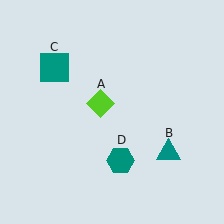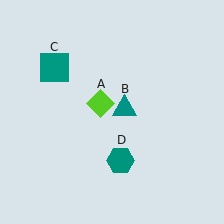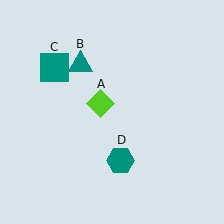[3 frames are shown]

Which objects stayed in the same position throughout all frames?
Lime diamond (object A) and teal square (object C) and teal hexagon (object D) remained stationary.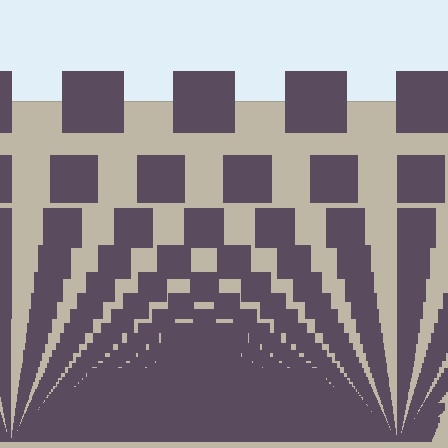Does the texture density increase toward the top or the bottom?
Density increases toward the bottom.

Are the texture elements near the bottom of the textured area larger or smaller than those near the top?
Smaller. The gradient is inverted — elements near the bottom are smaller and denser.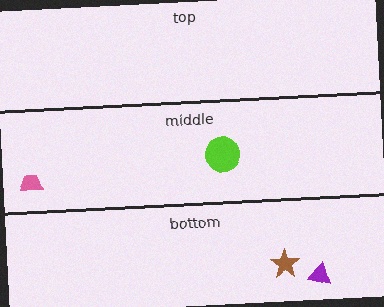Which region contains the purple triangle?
The bottom region.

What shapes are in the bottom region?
The brown star, the purple triangle.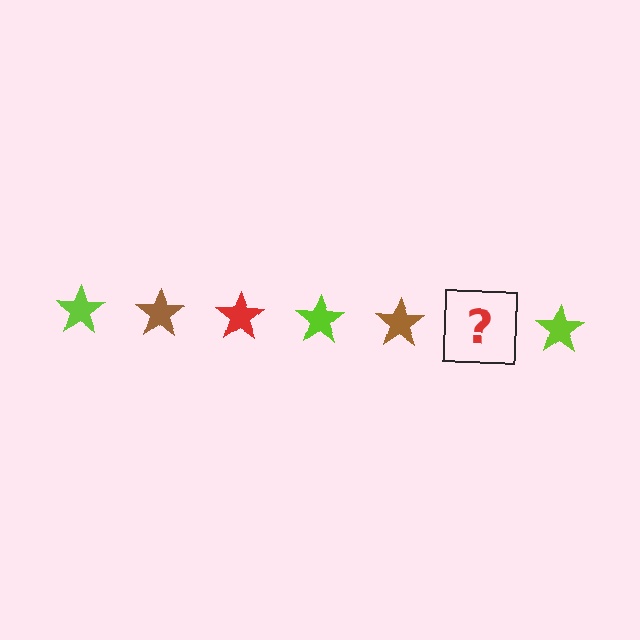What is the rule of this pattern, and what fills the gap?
The rule is that the pattern cycles through lime, brown, red stars. The gap should be filled with a red star.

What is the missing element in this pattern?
The missing element is a red star.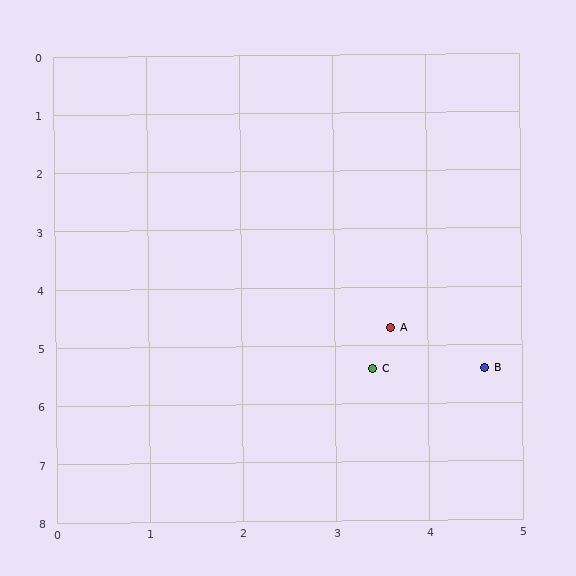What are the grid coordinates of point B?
Point B is at approximately (4.6, 5.4).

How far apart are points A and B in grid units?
Points A and B are about 1.2 grid units apart.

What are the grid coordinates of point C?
Point C is at approximately (3.4, 5.4).